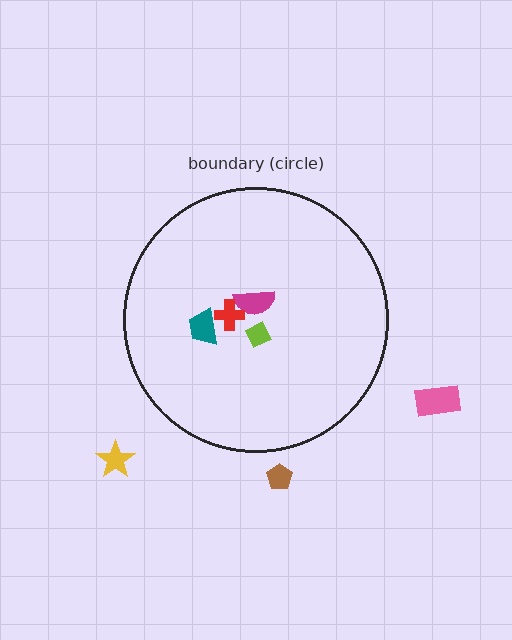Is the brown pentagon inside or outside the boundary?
Outside.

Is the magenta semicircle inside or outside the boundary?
Inside.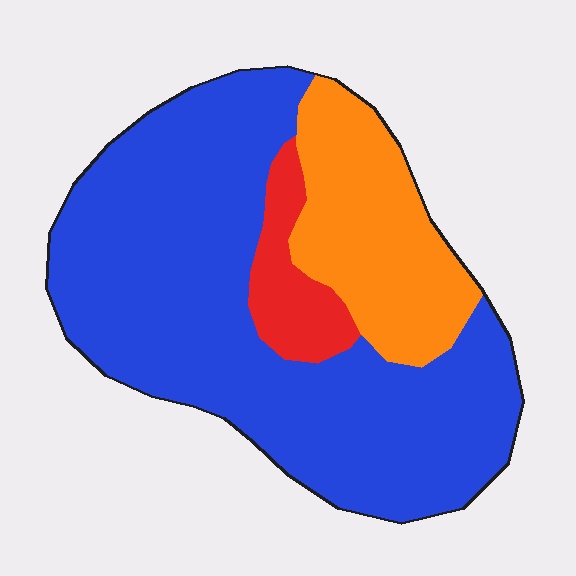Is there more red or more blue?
Blue.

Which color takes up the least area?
Red, at roughly 10%.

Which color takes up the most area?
Blue, at roughly 70%.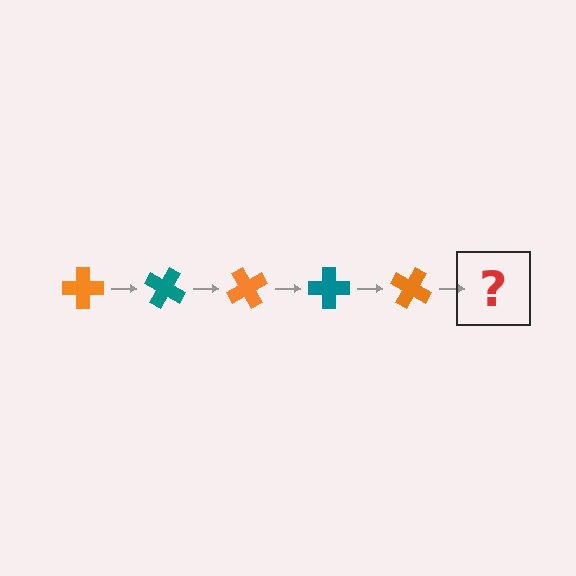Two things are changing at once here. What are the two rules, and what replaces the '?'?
The two rules are that it rotates 30 degrees each step and the color cycles through orange and teal. The '?' should be a teal cross, rotated 150 degrees from the start.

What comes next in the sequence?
The next element should be a teal cross, rotated 150 degrees from the start.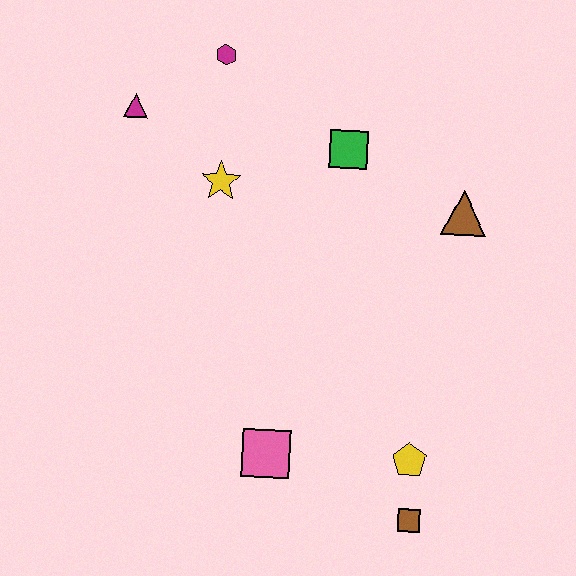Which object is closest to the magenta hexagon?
The magenta triangle is closest to the magenta hexagon.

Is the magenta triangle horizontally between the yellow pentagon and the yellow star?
No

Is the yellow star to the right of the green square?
No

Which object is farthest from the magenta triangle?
The brown square is farthest from the magenta triangle.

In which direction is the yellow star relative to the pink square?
The yellow star is above the pink square.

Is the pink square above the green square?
No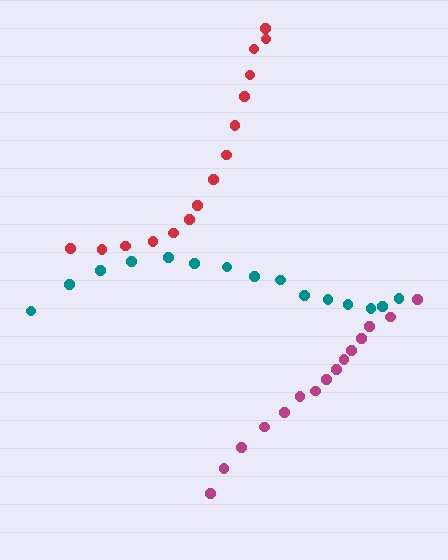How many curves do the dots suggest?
There are 3 distinct paths.